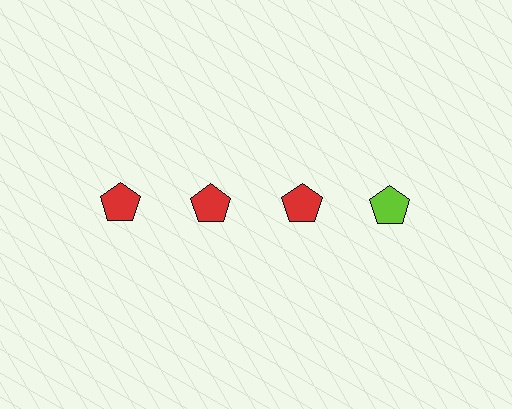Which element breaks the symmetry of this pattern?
The lime pentagon in the top row, second from right column breaks the symmetry. All other shapes are red pentagons.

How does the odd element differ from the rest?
It has a different color: lime instead of red.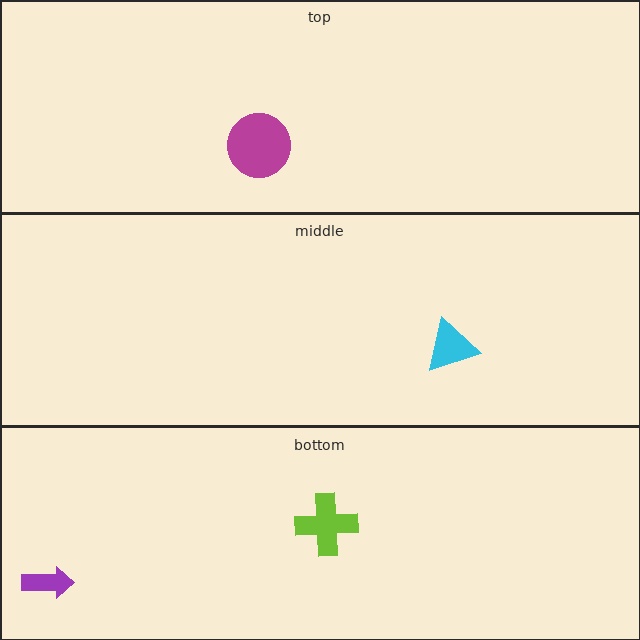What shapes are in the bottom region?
The lime cross, the purple arrow.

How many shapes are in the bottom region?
2.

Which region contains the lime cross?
The bottom region.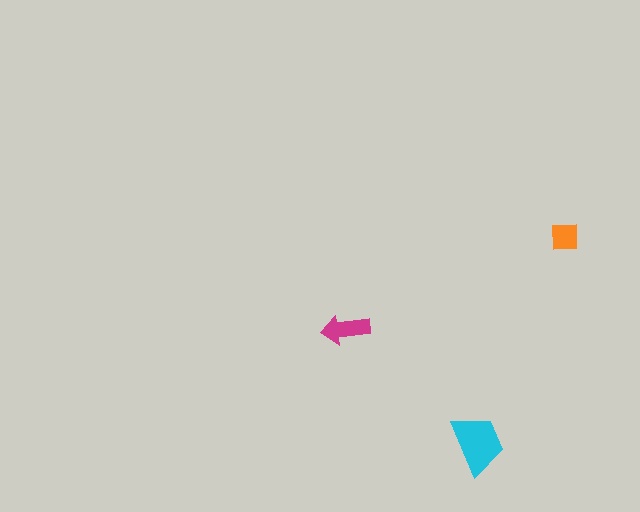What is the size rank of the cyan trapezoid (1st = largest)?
1st.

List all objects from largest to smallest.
The cyan trapezoid, the magenta arrow, the orange square.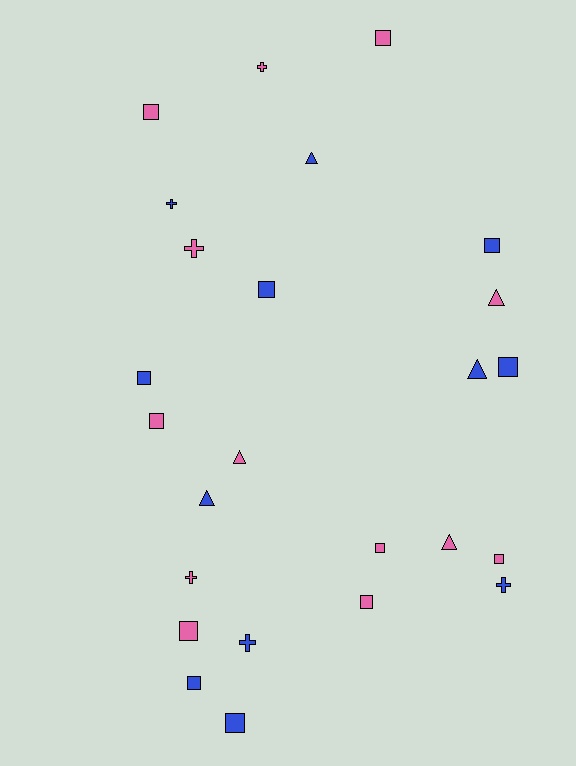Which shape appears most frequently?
Square, with 13 objects.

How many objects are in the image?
There are 25 objects.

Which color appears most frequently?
Pink, with 13 objects.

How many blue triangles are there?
There are 3 blue triangles.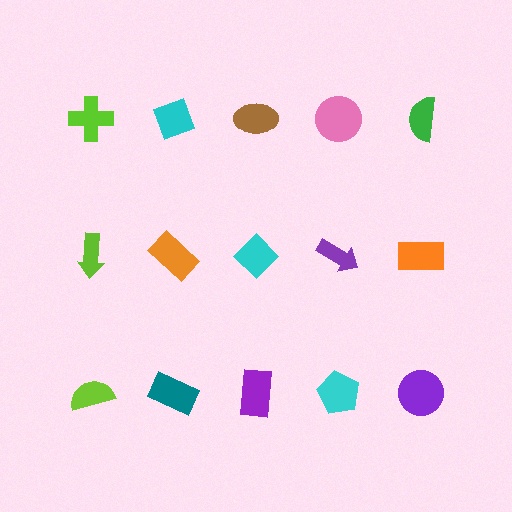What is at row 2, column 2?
An orange rectangle.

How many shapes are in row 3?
5 shapes.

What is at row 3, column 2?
A teal rectangle.